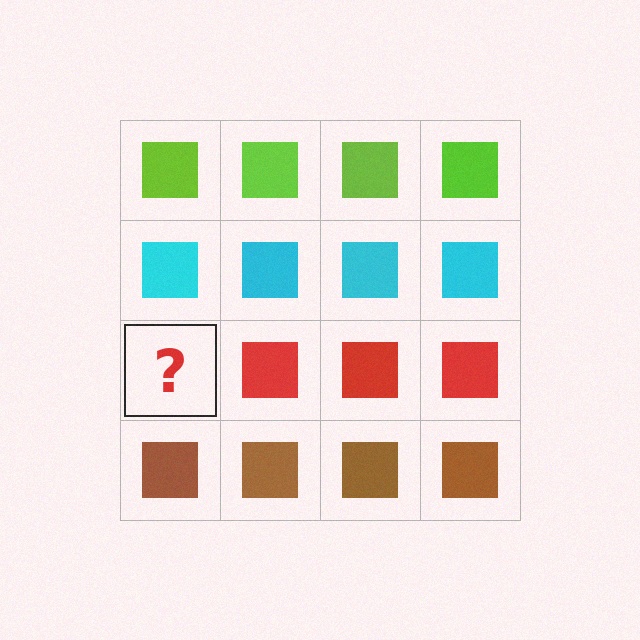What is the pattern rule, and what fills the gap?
The rule is that each row has a consistent color. The gap should be filled with a red square.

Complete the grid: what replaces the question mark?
The question mark should be replaced with a red square.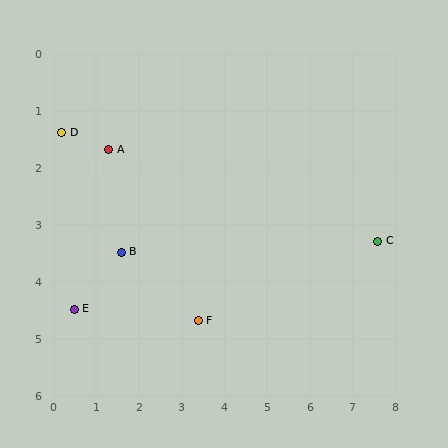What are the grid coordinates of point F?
Point F is at approximately (3.4, 4.7).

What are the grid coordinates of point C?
Point C is at approximately (7.6, 3.3).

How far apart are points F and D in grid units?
Points F and D are about 4.6 grid units apart.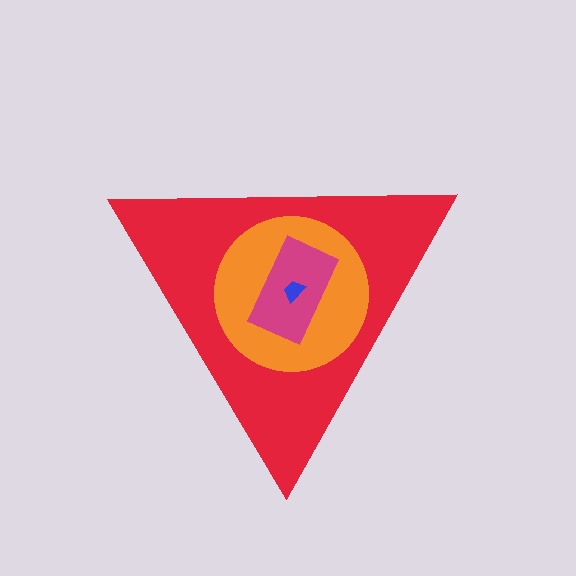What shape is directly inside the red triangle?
The orange circle.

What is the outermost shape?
The red triangle.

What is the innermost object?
The blue trapezoid.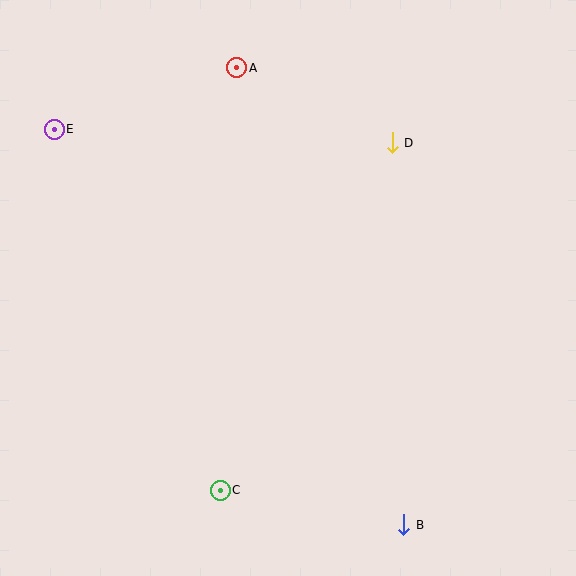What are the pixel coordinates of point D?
Point D is at (392, 143).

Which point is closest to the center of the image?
Point D at (392, 143) is closest to the center.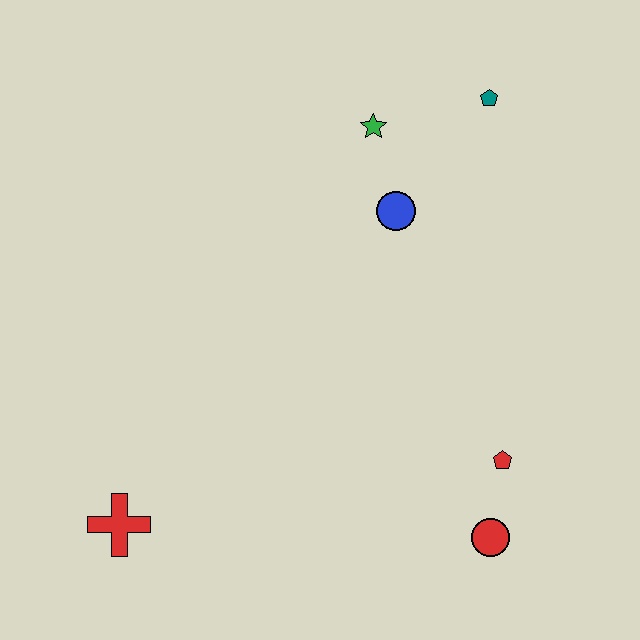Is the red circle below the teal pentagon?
Yes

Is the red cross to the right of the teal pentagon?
No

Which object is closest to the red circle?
The red pentagon is closest to the red circle.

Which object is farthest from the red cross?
The teal pentagon is farthest from the red cross.